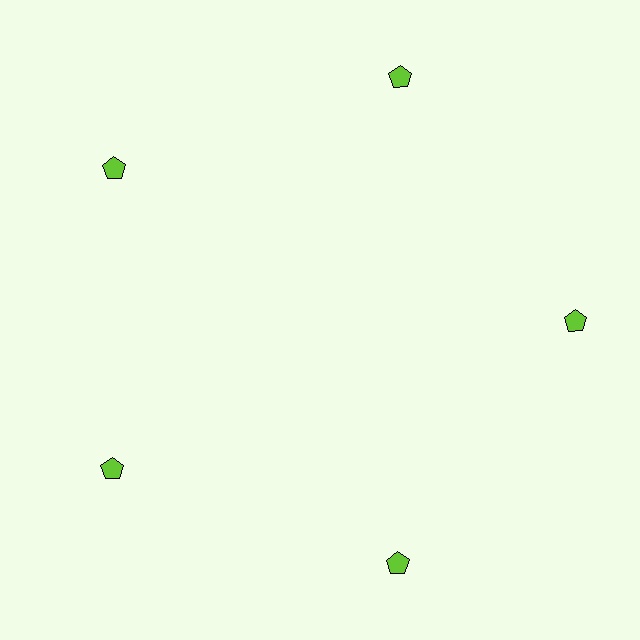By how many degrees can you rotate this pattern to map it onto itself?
The pattern maps onto itself every 72 degrees of rotation.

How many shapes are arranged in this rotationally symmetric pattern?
There are 5 shapes, arranged in 5 groups of 1.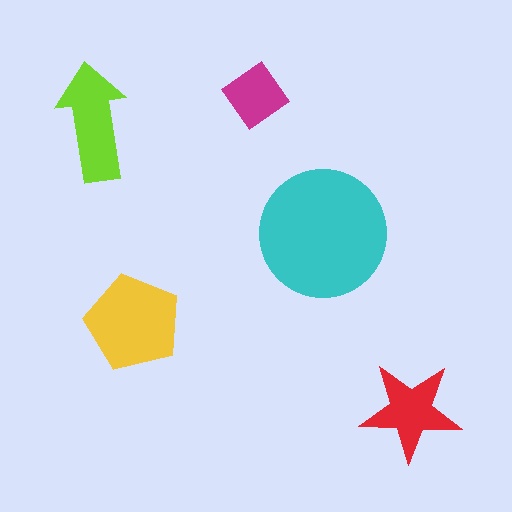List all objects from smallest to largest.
The magenta diamond, the red star, the lime arrow, the yellow pentagon, the cyan circle.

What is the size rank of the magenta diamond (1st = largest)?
5th.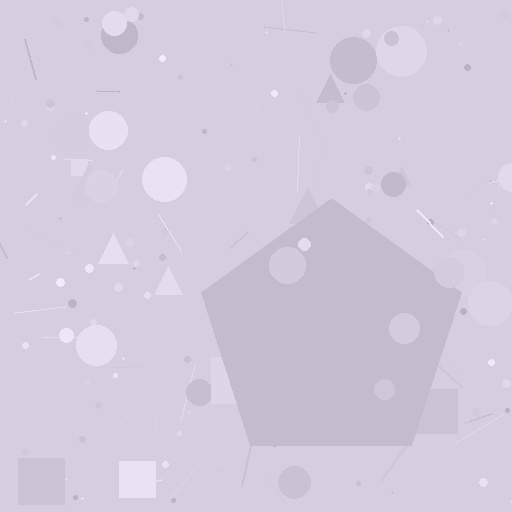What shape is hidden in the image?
A pentagon is hidden in the image.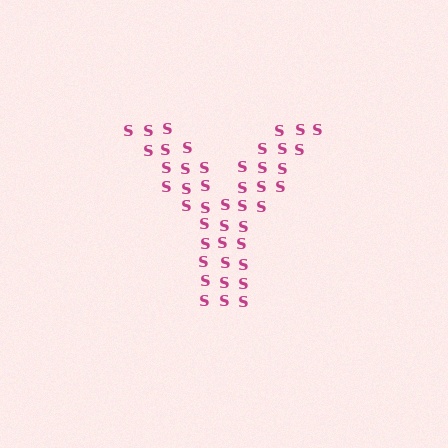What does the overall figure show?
The overall figure shows the letter Y.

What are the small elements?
The small elements are letter S's.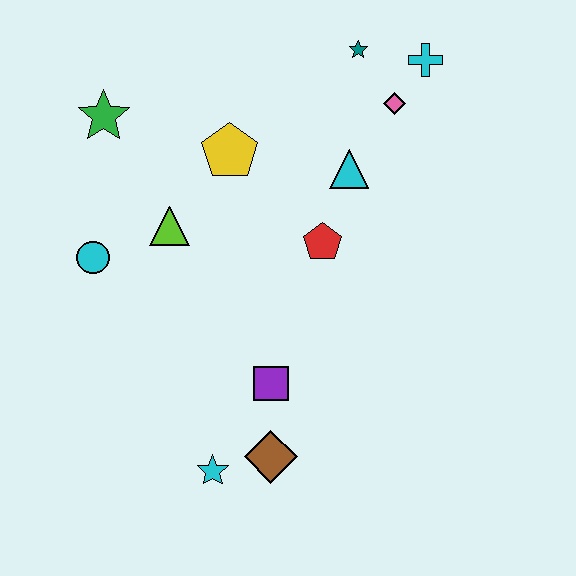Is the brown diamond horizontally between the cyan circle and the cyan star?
No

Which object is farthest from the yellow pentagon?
The cyan star is farthest from the yellow pentagon.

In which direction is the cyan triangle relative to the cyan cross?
The cyan triangle is below the cyan cross.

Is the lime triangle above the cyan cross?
No